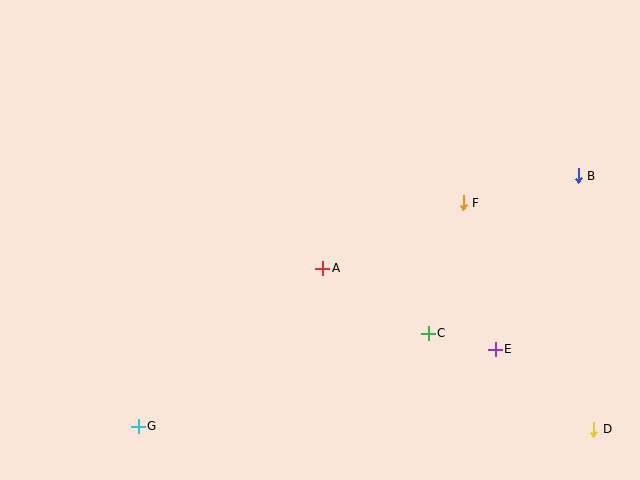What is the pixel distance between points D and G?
The distance between D and G is 455 pixels.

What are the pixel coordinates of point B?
Point B is at (578, 176).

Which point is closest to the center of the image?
Point A at (323, 268) is closest to the center.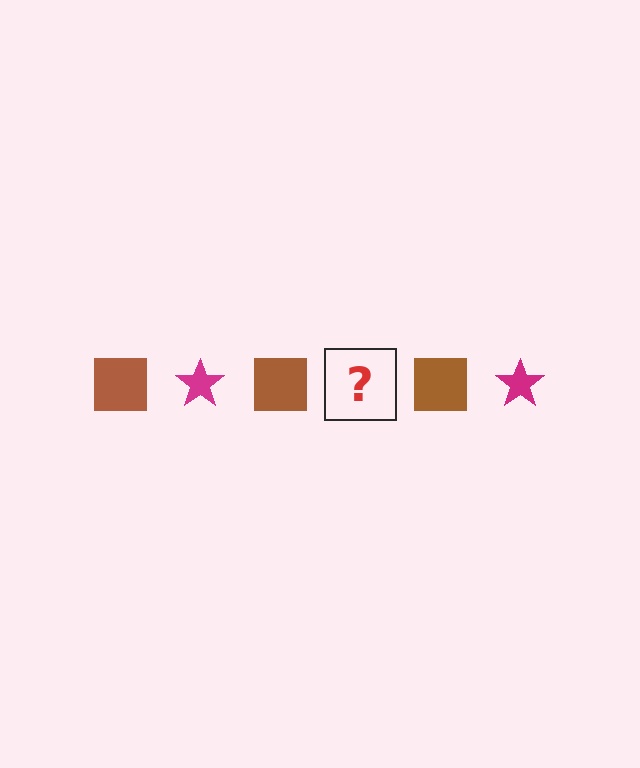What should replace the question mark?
The question mark should be replaced with a magenta star.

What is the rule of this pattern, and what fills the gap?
The rule is that the pattern alternates between brown square and magenta star. The gap should be filled with a magenta star.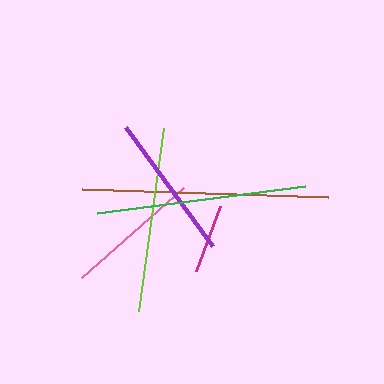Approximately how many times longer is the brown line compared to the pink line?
The brown line is approximately 1.8 times the length of the pink line.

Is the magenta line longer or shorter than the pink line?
The pink line is longer than the magenta line.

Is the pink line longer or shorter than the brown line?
The brown line is longer than the pink line.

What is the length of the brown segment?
The brown segment is approximately 246 pixels long.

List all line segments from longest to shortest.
From longest to shortest: brown, green, lime, purple, pink, magenta.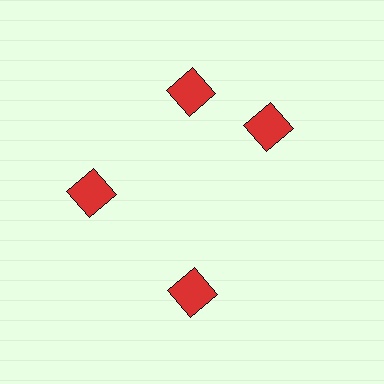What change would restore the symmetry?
The symmetry would be restored by rotating it back into even spacing with its neighbors so that all 4 diamonds sit at equal angles and equal distance from the center.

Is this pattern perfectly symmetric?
No. The 4 red diamonds are arranged in a ring, but one element near the 3 o'clock position is rotated out of alignment along the ring, breaking the 4-fold rotational symmetry.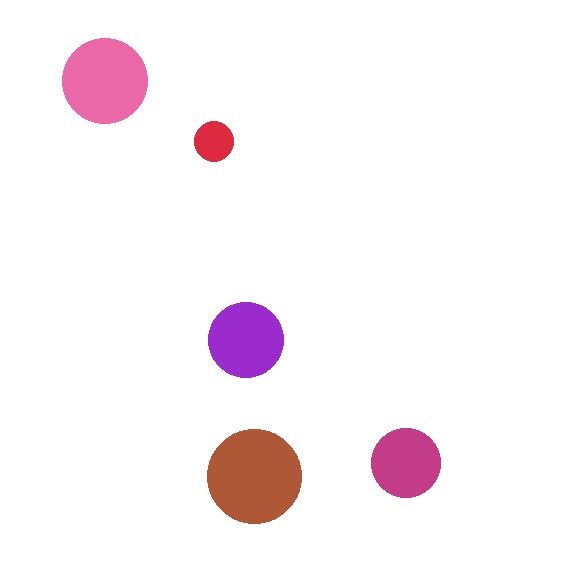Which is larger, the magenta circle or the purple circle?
The purple one.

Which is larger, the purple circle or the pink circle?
The pink one.